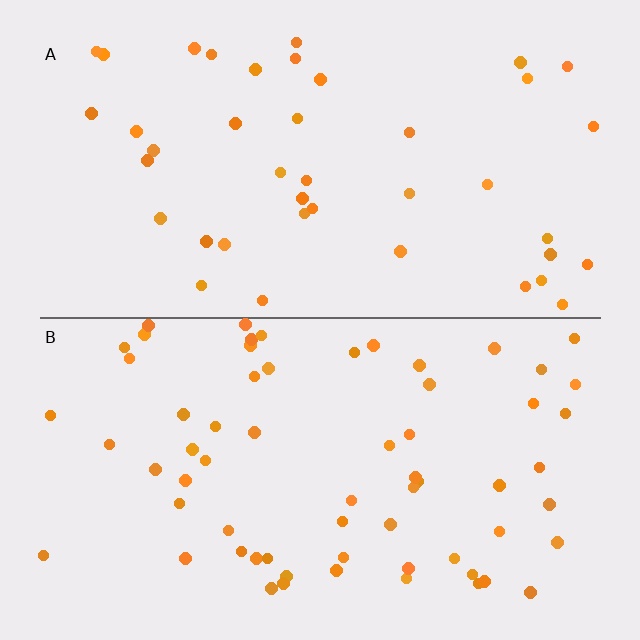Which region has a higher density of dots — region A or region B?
B (the bottom).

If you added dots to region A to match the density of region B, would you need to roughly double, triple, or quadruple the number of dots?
Approximately double.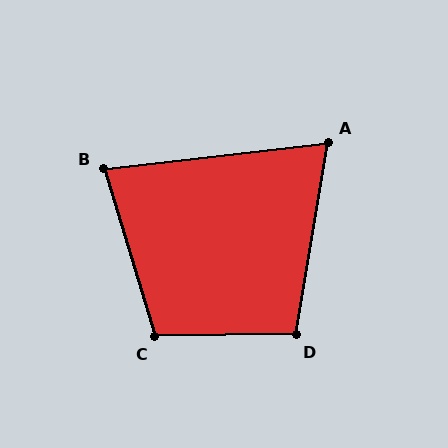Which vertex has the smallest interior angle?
A, at approximately 74 degrees.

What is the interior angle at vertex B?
Approximately 80 degrees (acute).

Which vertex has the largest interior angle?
C, at approximately 106 degrees.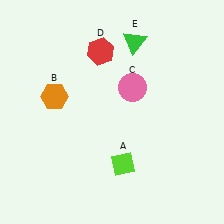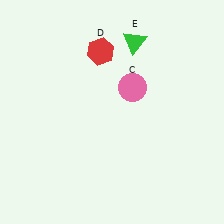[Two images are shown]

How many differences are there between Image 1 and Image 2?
There are 2 differences between the two images.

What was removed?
The orange hexagon (B), the lime diamond (A) were removed in Image 2.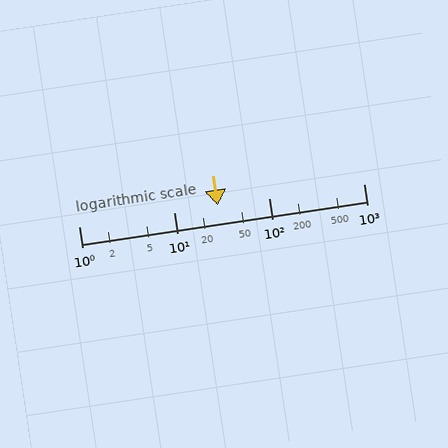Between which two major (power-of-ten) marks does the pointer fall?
The pointer is between 10 and 100.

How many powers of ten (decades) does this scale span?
The scale spans 3 decades, from 1 to 1000.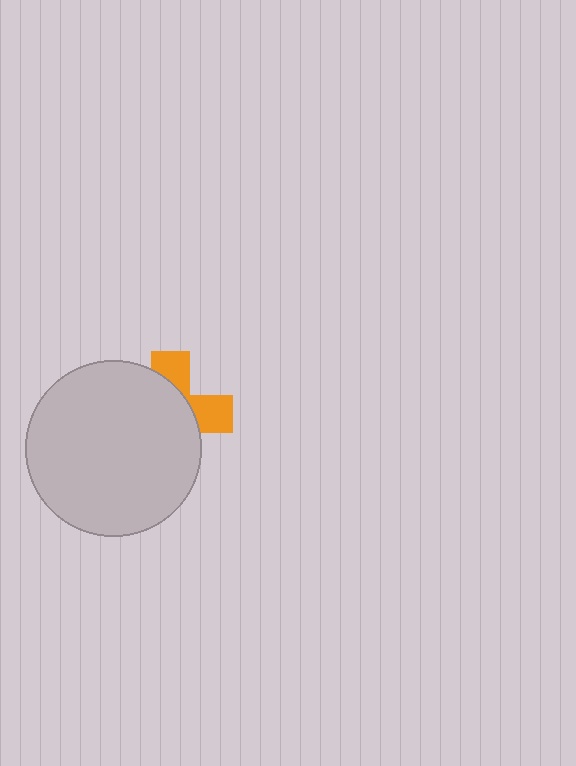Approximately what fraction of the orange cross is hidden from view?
Roughly 67% of the orange cross is hidden behind the light gray circle.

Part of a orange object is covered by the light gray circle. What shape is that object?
It is a cross.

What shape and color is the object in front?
The object in front is a light gray circle.